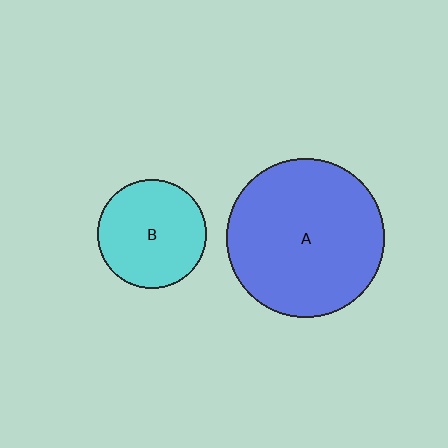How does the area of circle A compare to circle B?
Approximately 2.1 times.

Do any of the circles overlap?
No, none of the circles overlap.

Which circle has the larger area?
Circle A (blue).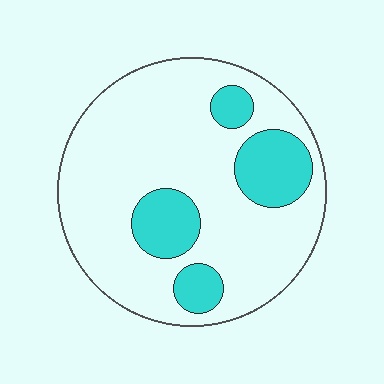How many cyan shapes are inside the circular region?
4.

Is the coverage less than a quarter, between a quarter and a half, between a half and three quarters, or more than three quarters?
Less than a quarter.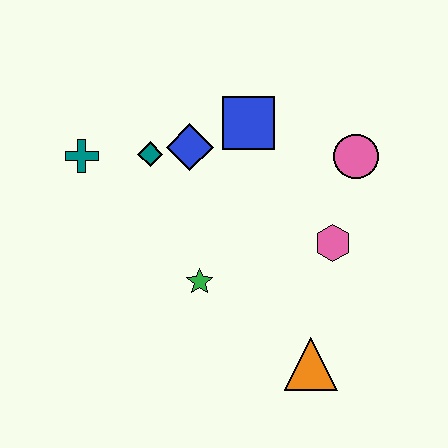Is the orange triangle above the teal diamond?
No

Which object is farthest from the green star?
The pink circle is farthest from the green star.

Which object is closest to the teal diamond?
The blue diamond is closest to the teal diamond.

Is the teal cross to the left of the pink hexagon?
Yes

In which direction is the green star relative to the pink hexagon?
The green star is to the left of the pink hexagon.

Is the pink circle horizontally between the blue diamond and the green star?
No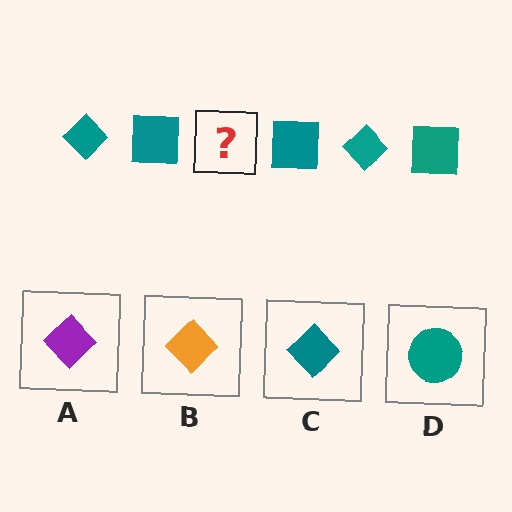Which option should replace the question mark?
Option C.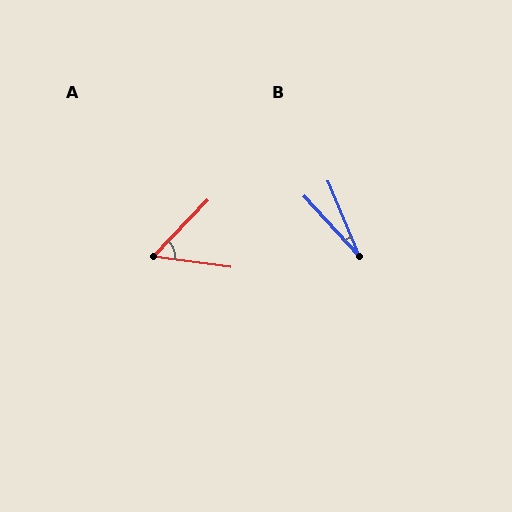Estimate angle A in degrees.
Approximately 54 degrees.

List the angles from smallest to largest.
B (20°), A (54°).